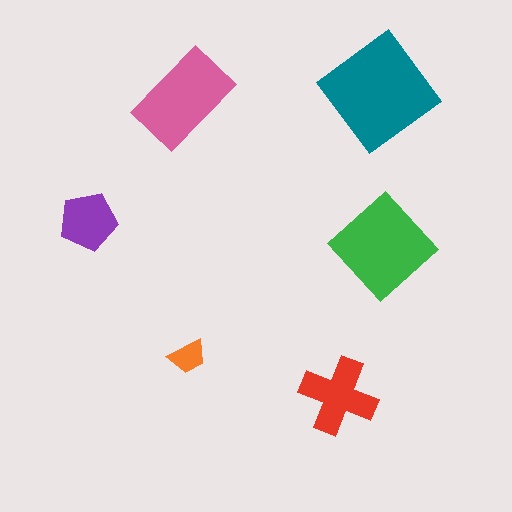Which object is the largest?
The teal diamond.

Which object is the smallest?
The orange trapezoid.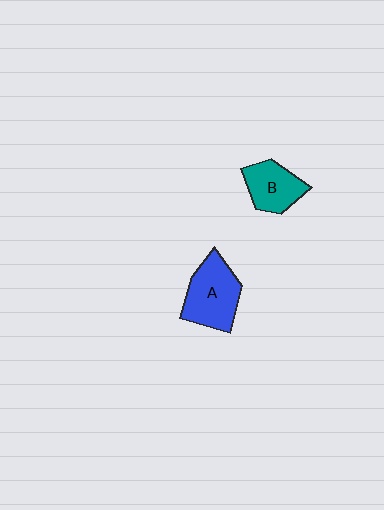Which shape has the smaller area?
Shape B (teal).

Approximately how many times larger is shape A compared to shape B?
Approximately 1.4 times.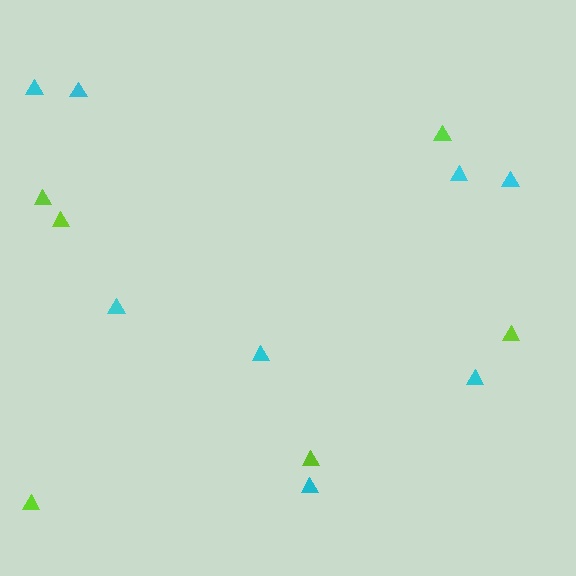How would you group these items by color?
There are 2 groups: one group of cyan triangles (8) and one group of lime triangles (6).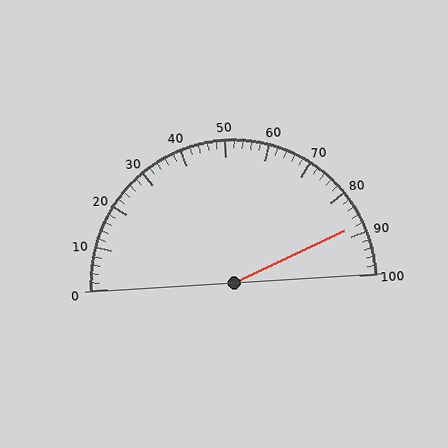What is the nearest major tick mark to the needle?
The nearest major tick mark is 90.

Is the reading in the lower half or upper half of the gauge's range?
The reading is in the upper half of the range (0 to 100).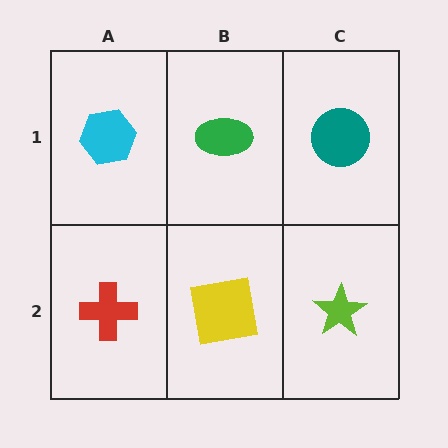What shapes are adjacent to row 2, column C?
A teal circle (row 1, column C), a yellow square (row 2, column B).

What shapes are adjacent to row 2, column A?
A cyan hexagon (row 1, column A), a yellow square (row 2, column B).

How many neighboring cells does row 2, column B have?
3.